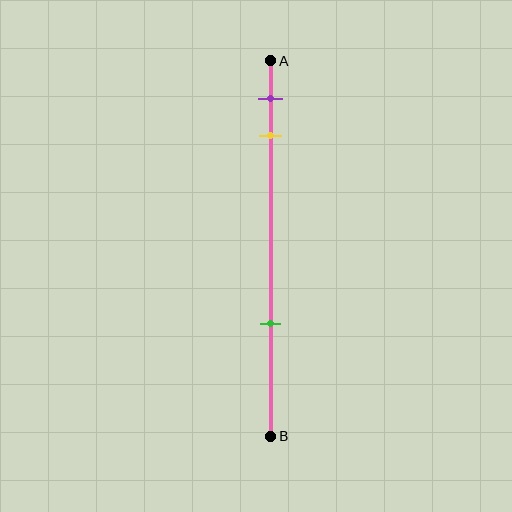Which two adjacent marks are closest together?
The purple and yellow marks are the closest adjacent pair.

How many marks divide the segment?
There are 3 marks dividing the segment.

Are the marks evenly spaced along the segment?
No, the marks are not evenly spaced.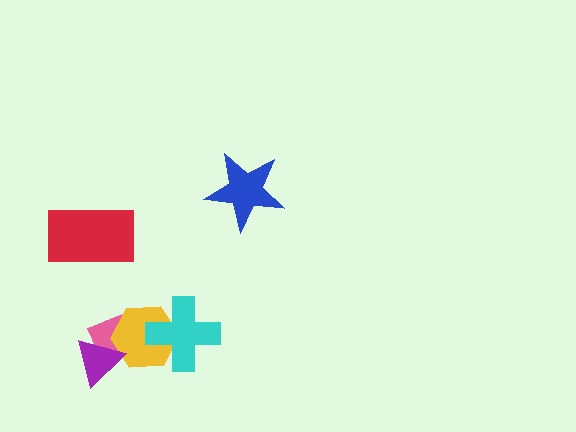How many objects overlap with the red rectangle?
0 objects overlap with the red rectangle.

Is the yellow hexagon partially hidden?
Yes, it is partially covered by another shape.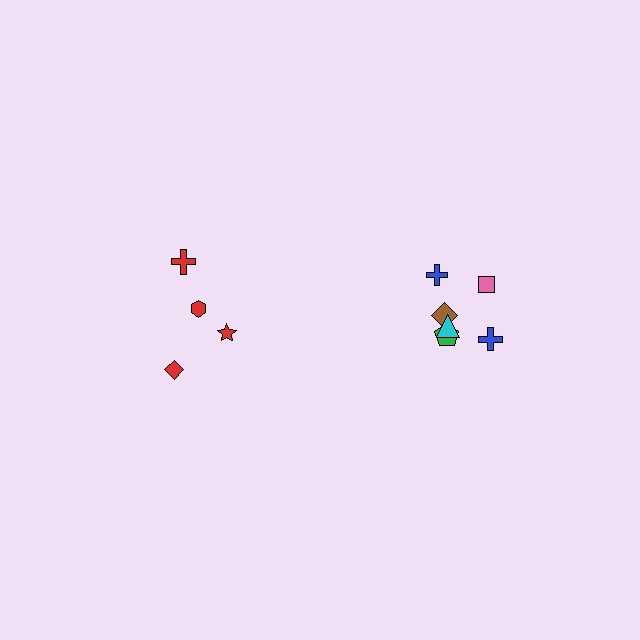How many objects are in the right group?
There are 6 objects.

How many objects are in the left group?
There are 4 objects.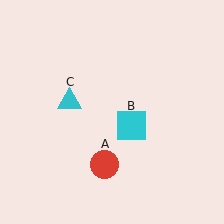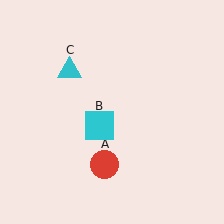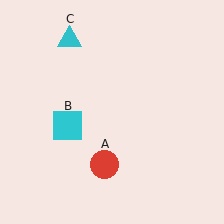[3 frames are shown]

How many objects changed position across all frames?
2 objects changed position: cyan square (object B), cyan triangle (object C).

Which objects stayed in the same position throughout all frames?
Red circle (object A) remained stationary.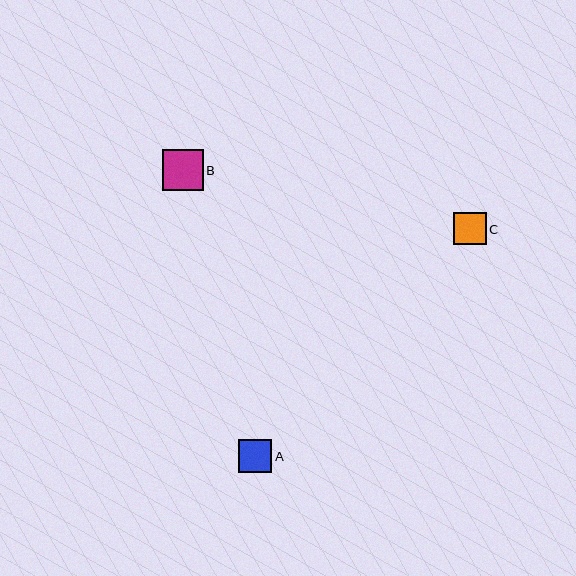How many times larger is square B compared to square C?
Square B is approximately 1.3 times the size of square C.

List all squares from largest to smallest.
From largest to smallest: B, A, C.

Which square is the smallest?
Square C is the smallest with a size of approximately 32 pixels.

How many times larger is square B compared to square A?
Square B is approximately 1.2 times the size of square A.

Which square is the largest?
Square B is the largest with a size of approximately 41 pixels.